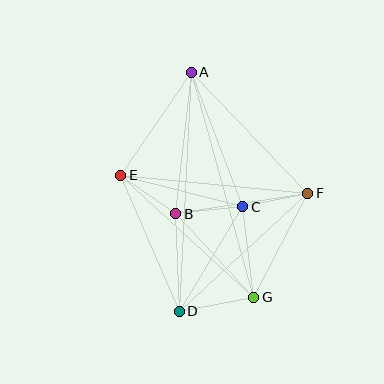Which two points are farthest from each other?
Points A and D are farthest from each other.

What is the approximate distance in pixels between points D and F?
The distance between D and F is approximately 174 pixels.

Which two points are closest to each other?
Points C and F are closest to each other.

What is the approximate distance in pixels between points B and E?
The distance between B and E is approximately 67 pixels.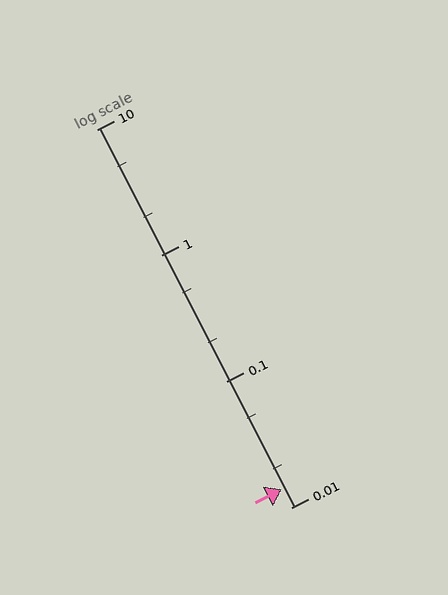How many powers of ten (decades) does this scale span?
The scale spans 3 decades, from 0.01 to 10.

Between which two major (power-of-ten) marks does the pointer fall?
The pointer is between 0.01 and 0.1.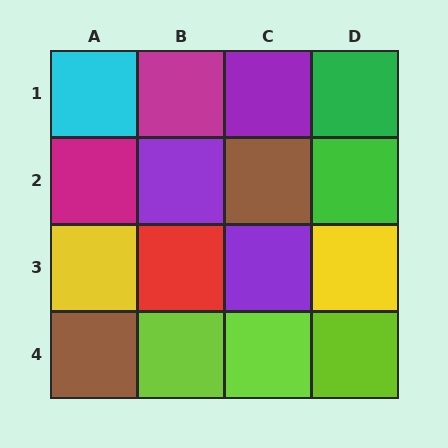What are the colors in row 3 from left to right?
Yellow, red, purple, yellow.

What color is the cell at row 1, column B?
Magenta.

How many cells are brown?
2 cells are brown.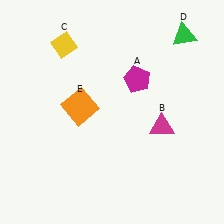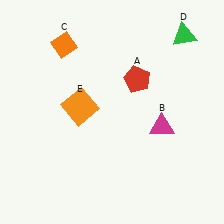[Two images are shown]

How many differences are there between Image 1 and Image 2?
There are 2 differences between the two images.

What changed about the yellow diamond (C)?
In Image 1, C is yellow. In Image 2, it changed to orange.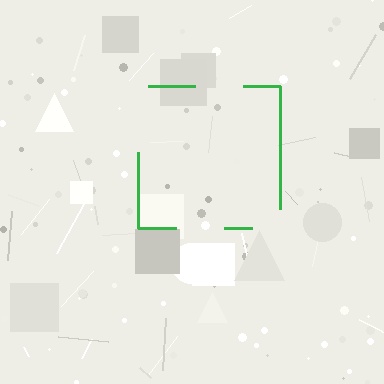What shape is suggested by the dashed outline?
The dashed outline suggests a square.